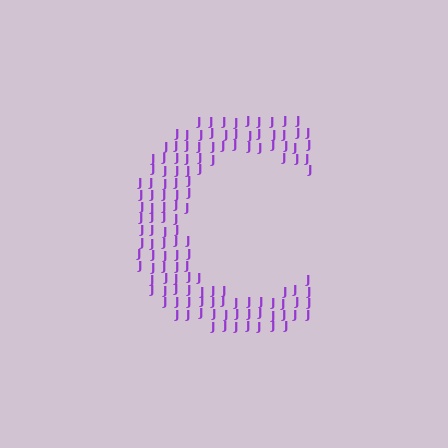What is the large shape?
The large shape is the letter C.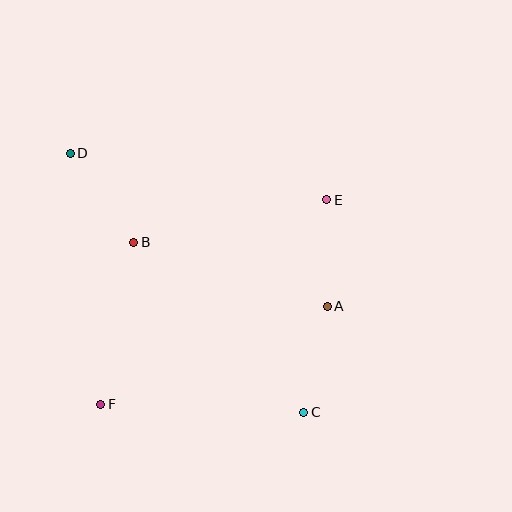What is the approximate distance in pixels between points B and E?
The distance between B and E is approximately 198 pixels.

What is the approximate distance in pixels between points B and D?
The distance between B and D is approximately 109 pixels.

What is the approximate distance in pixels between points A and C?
The distance between A and C is approximately 108 pixels.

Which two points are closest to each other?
Points A and E are closest to each other.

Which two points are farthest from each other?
Points C and D are farthest from each other.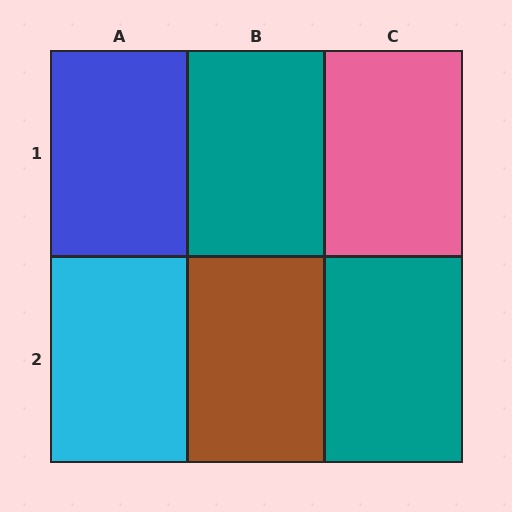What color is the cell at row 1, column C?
Pink.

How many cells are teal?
2 cells are teal.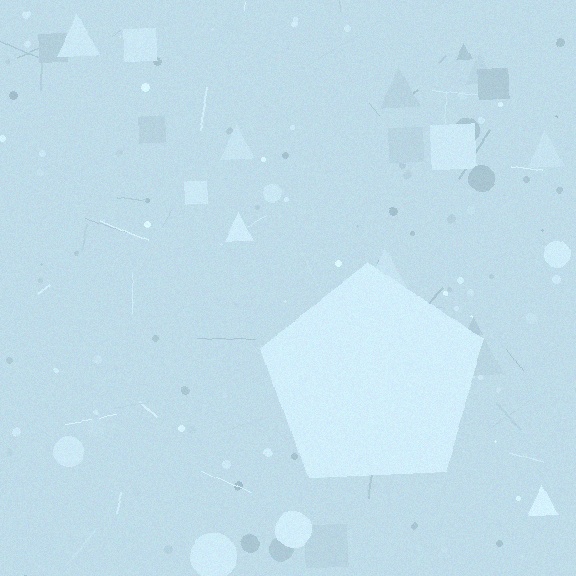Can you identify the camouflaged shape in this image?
The camouflaged shape is a pentagon.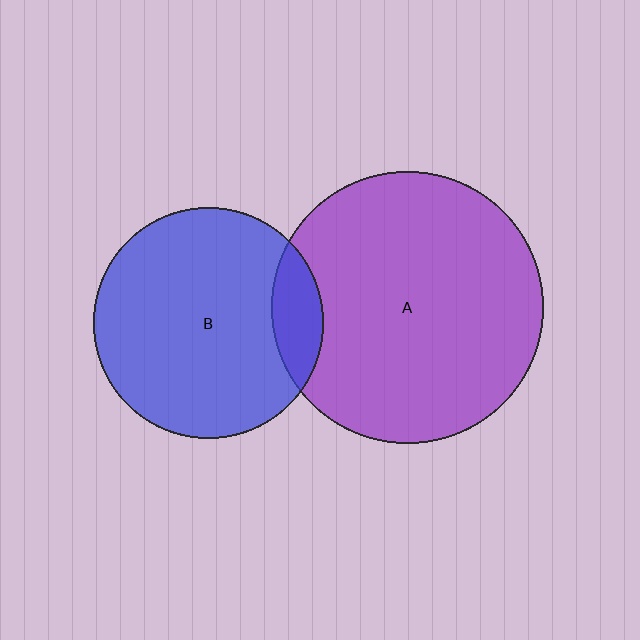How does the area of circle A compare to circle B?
Approximately 1.4 times.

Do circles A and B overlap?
Yes.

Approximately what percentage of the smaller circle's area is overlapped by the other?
Approximately 15%.